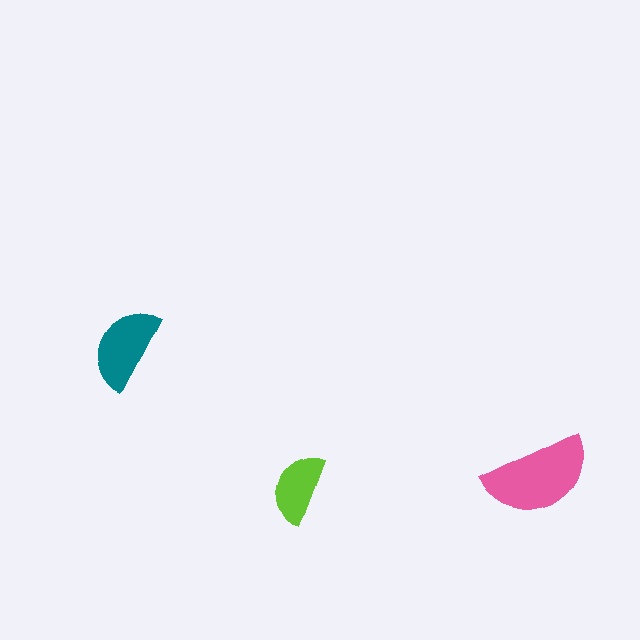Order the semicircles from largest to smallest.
the pink one, the teal one, the lime one.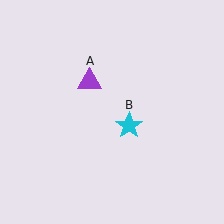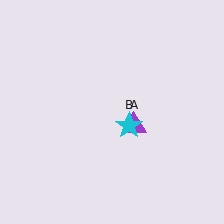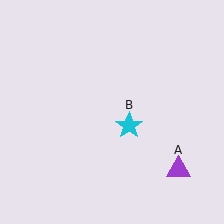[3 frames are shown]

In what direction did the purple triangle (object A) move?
The purple triangle (object A) moved down and to the right.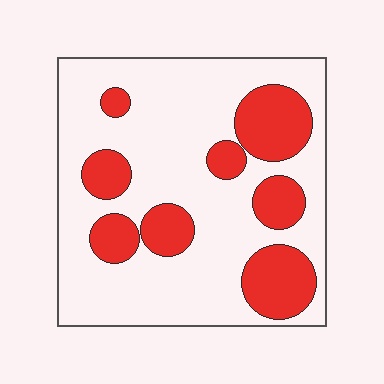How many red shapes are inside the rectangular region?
8.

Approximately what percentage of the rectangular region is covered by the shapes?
Approximately 30%.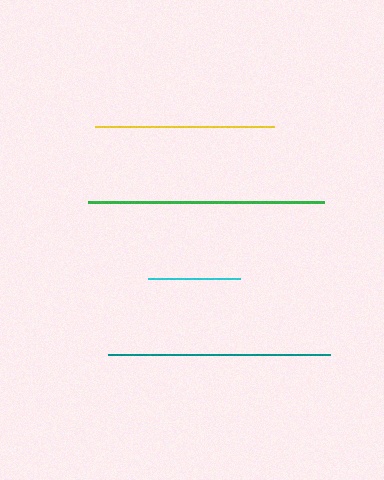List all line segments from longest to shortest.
From longest to shortest: green, teal, yellow, cyan.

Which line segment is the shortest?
The cyan line is the shortest at approximately 92 pixels.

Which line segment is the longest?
The green line is the longest at approximately 236 pixels.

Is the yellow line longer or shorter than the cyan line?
The yellow line is longer than the cyan line.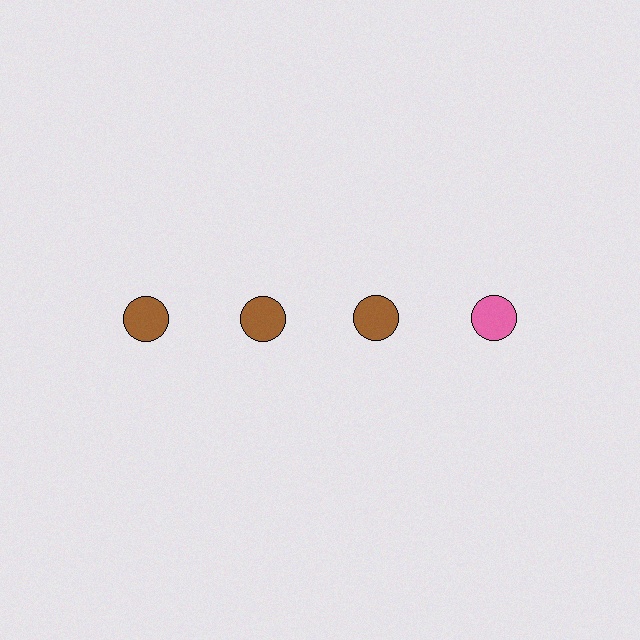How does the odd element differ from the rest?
It has a different color: pink instead of brown.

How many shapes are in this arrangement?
There are 4 shapes arranged in a grid pattern.